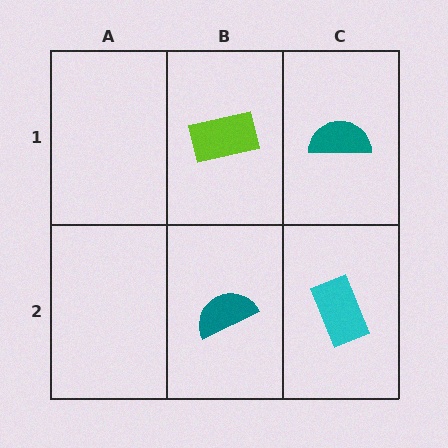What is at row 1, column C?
A teal semicircle.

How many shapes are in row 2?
2 shapes.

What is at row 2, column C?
A cyan rectangle.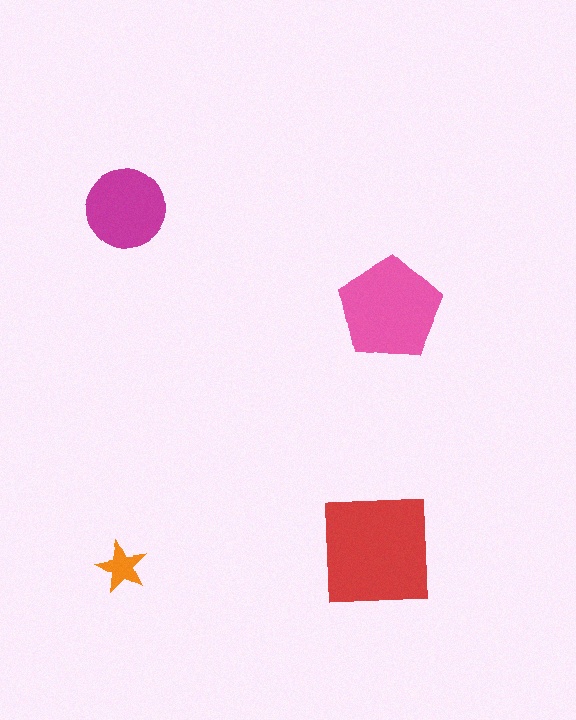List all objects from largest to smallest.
The red square, the pink pentagon, the magenta circle, the orange star.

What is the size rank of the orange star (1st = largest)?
4th.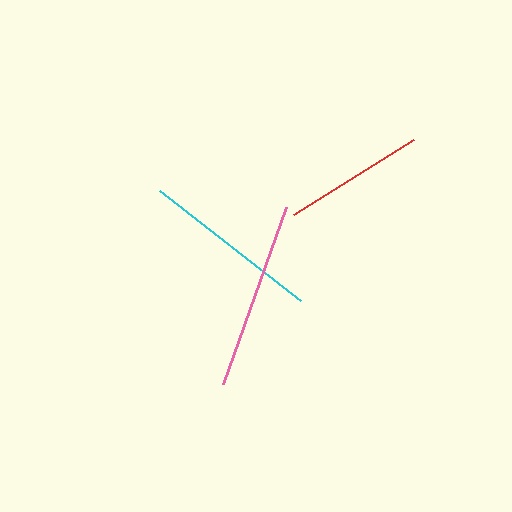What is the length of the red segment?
The red segment is approximately 142 pixels long.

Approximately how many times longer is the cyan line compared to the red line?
The cyan line is approximately 1.3 times the length of the red line.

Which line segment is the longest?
The pink line is the longest at approximately 189 pixels.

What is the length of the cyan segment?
The cyan segment is approximately 179 pixels long.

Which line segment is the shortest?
The red line is the shortest at approximately 142 pixels.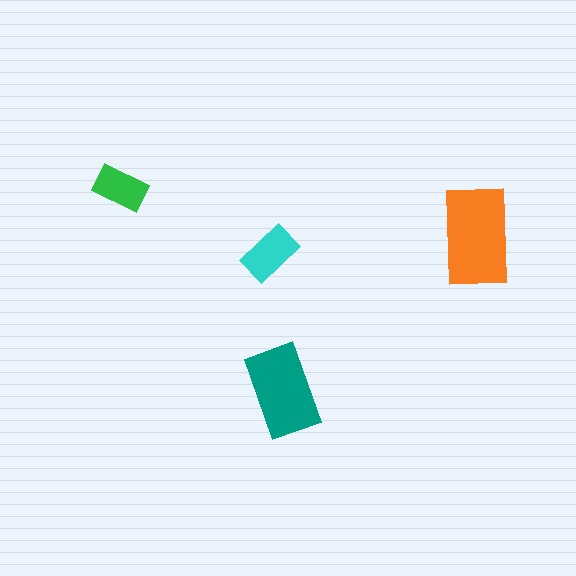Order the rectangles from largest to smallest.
the orange one, the teal one, the cyan one, the green one.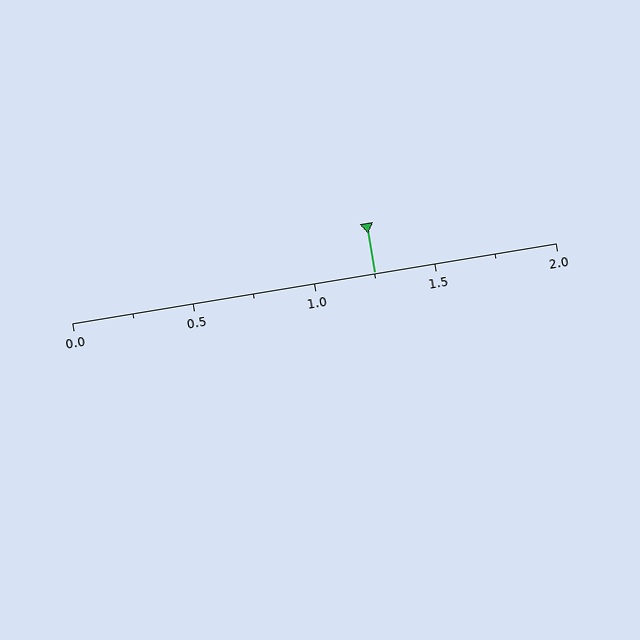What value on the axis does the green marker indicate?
The marker indicates approximately 1.25.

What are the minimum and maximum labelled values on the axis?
The axis runs from 0.0 to 2.0.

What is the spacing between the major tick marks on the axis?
The major ticks are spaced 0.5 apart.